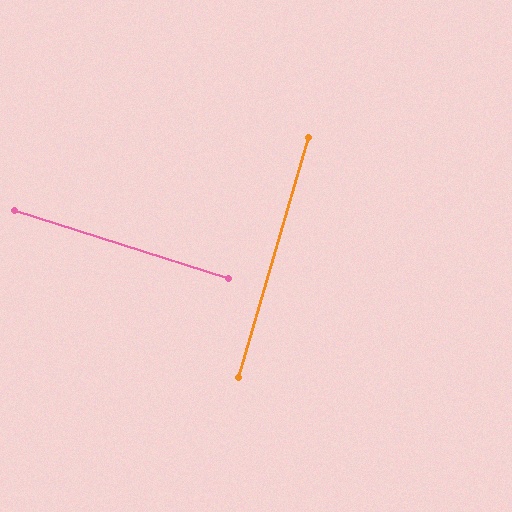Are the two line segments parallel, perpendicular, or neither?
Perpendicular — they meet at approximately 89°.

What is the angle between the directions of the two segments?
Approximately 89 degrees.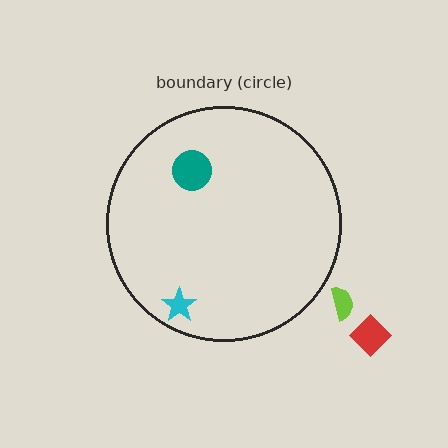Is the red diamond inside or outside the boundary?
Outside.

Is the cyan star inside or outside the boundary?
Inside.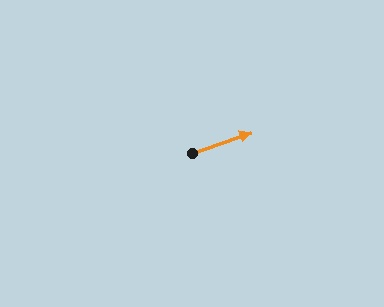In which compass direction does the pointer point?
East.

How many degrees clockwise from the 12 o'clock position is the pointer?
Approximately 70 degrees.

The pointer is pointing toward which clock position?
Roughly 2 o'clock.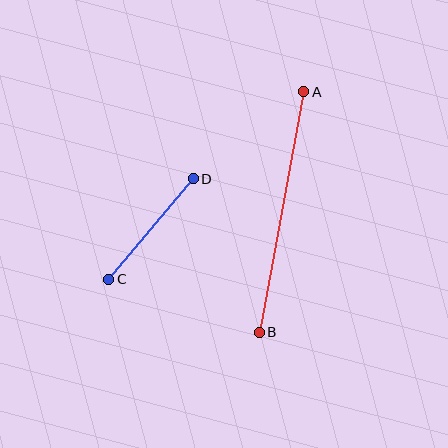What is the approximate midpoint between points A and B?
The midpoint is at approximately (282, 212) pixels.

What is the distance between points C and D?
The distance is approximately 131 pixels.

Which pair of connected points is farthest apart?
Points A and B are farthest apart.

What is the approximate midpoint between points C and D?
The midpoint is at approximately (151, 229) pixels.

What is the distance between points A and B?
The distance is approximately 245 pixels.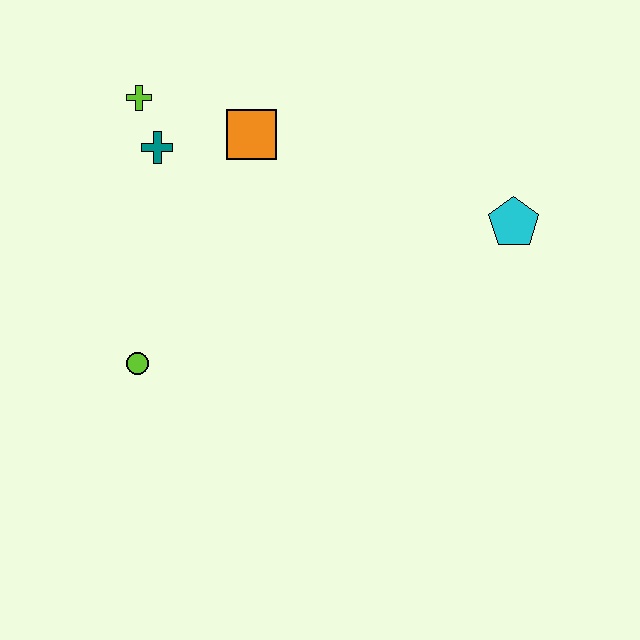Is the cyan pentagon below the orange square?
Yes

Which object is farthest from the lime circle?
The cyan pentagon is farthest from the lime circle.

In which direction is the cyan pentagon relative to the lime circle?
The cyan pentagon is to the right of the lime circle.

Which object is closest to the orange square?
The teal cross is closest to the orange square.